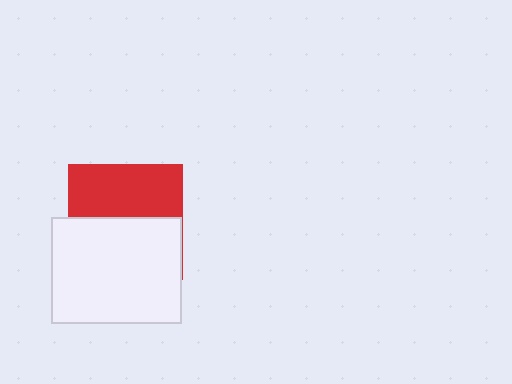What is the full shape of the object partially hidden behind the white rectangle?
The partially hidden object is a red square.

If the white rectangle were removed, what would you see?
You would see the complete red square.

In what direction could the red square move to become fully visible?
The red square could move up. That would shift it out from behind the white rectangle entirely.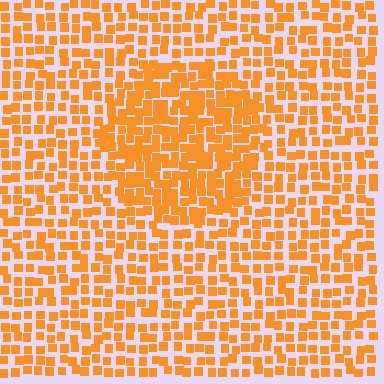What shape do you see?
I see a circle.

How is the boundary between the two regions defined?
The boundary is defined by a change in element density (approximately 1.6x ratio). All elements are the same color, size, and shape.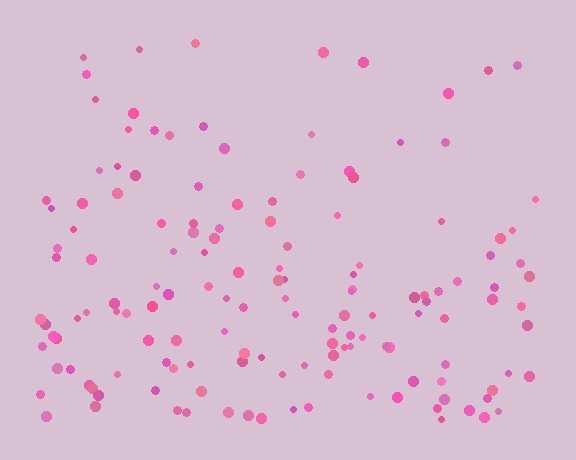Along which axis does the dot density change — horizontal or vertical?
Vertical.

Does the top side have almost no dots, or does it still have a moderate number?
Still a moderate number, just noticeably fewer than the bottom.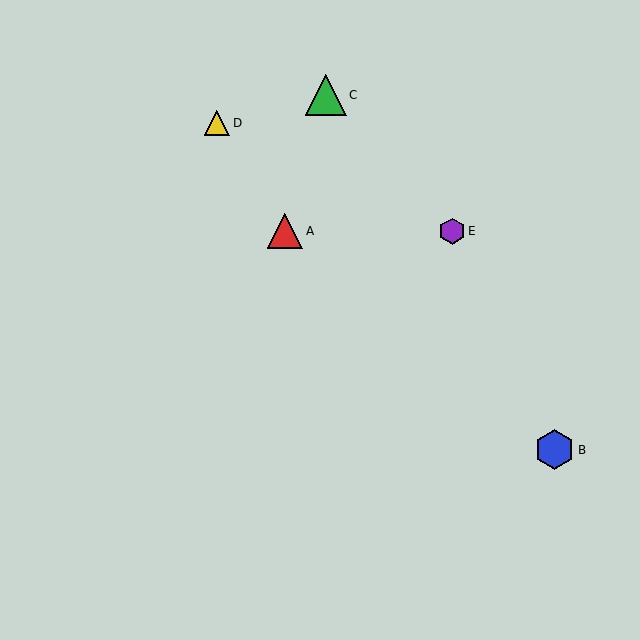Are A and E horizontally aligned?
Yes, both are at y≈231.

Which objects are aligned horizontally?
Objects A, E are aligned horizontally.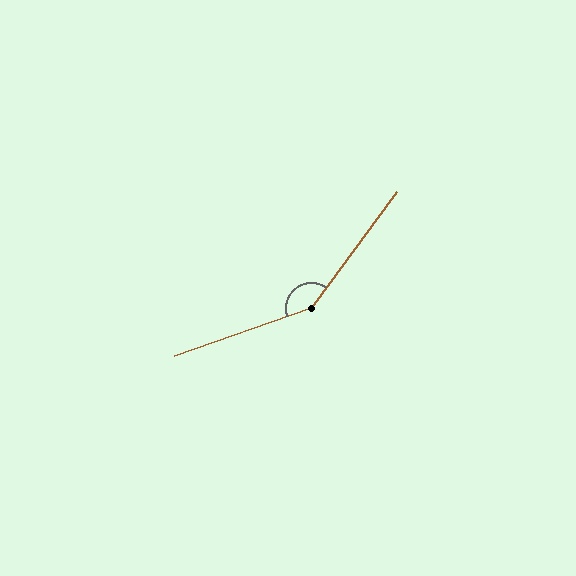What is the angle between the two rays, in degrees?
Approximately 145 degrees.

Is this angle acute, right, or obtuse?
It is obtuse.